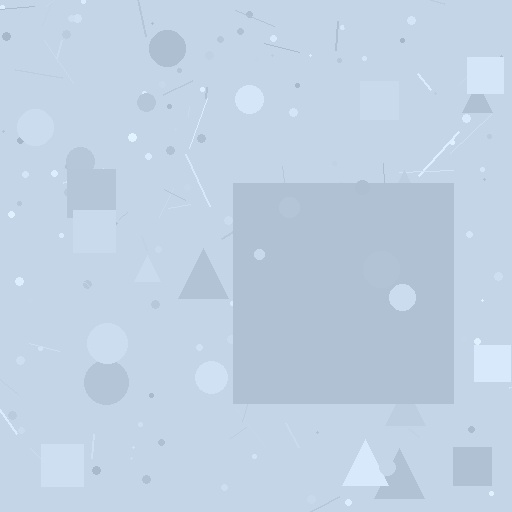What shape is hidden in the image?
A square is hidden in the image.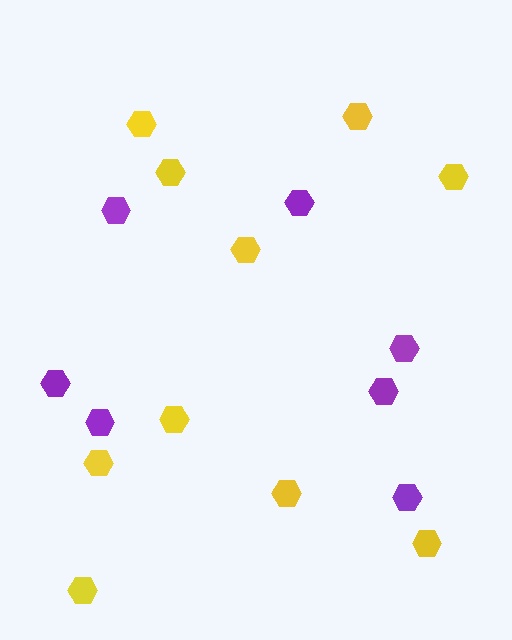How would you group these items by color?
There are 2 groups: one group of yellow hexagons (10) and one group of purple hexagons (7).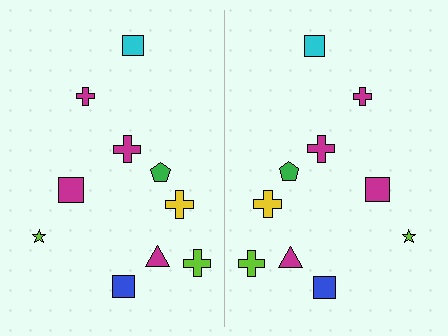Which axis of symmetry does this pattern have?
The pattern has a vertical axis of symmetry running through the center of the image.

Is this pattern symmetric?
Yes, this pattern has bilateral (reflection) symmetry.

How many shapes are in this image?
There are 20 shapes in this image.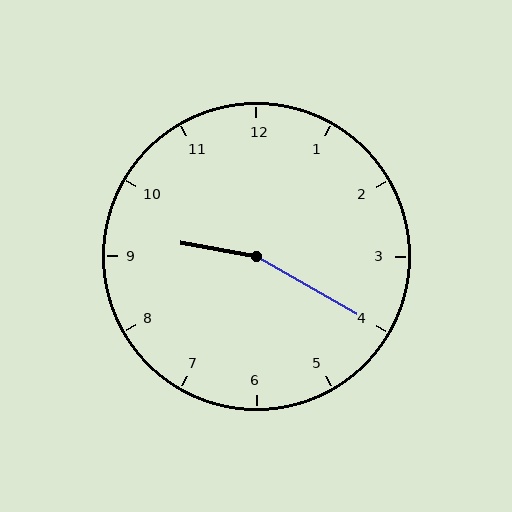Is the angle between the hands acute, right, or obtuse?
It is obtuse.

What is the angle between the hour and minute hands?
Approximately 160 degrees.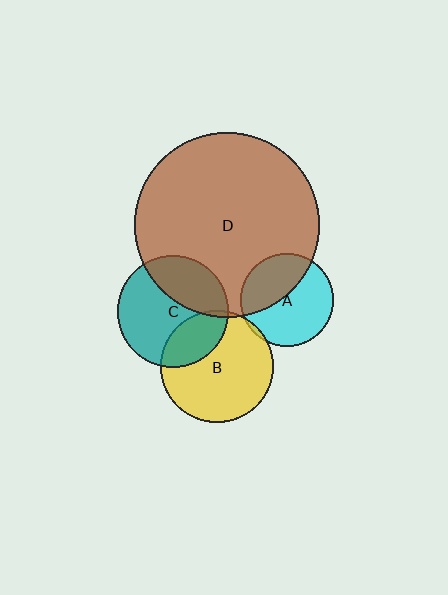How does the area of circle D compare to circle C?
Approximately 2.8 times.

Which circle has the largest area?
Circle D (brown).